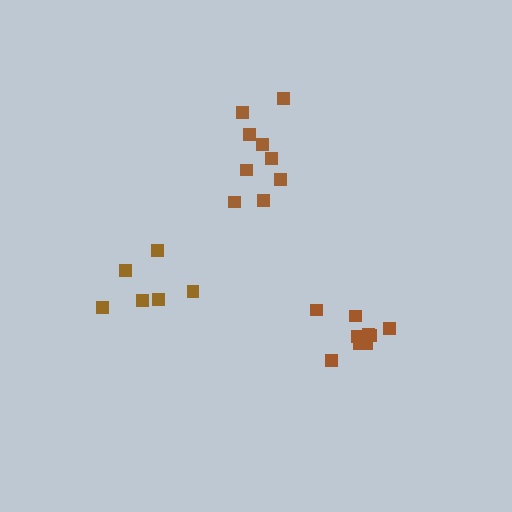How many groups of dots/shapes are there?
There are 3 groups.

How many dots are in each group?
Group 1: 9 dots, Group 2: 9 dots, Group 3: 6 dots (24 total).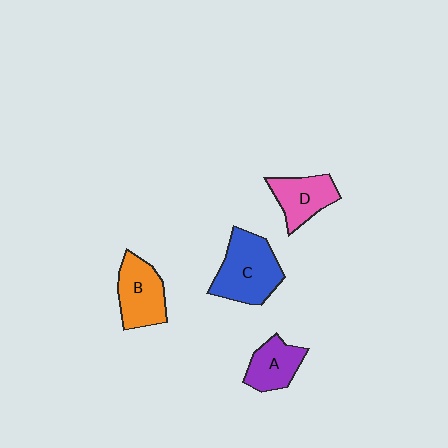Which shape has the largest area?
Shape C (blue).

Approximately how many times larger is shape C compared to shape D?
Approximately 1.5 times.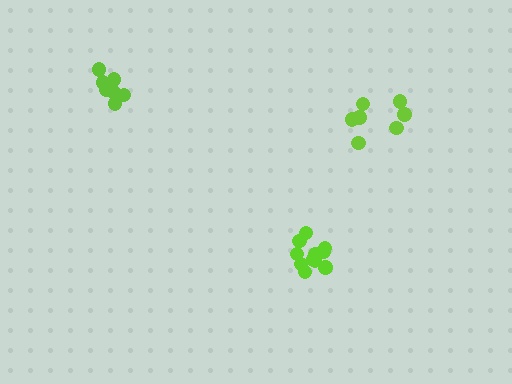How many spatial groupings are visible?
There are 3 spatial groupings.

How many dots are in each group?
Group 1: 8 dots, Group 2: 11 dots, Group 3: 7 dots (26 total).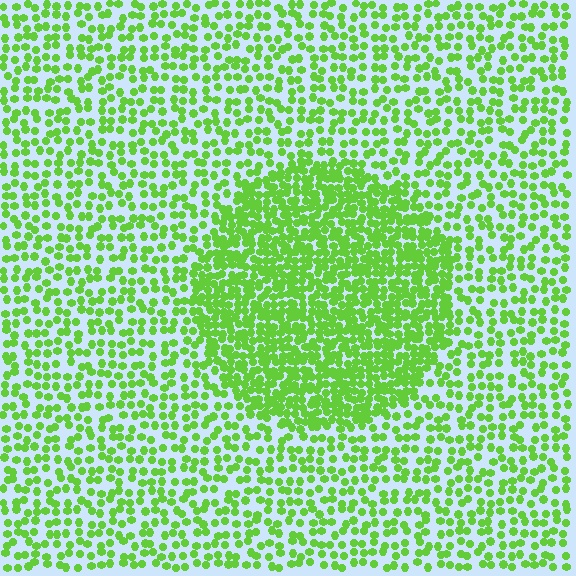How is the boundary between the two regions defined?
The boundary is defined by a change in element density (approximately 2.1x ratio). All elements are the same color, size, and shape.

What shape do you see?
I see a circle.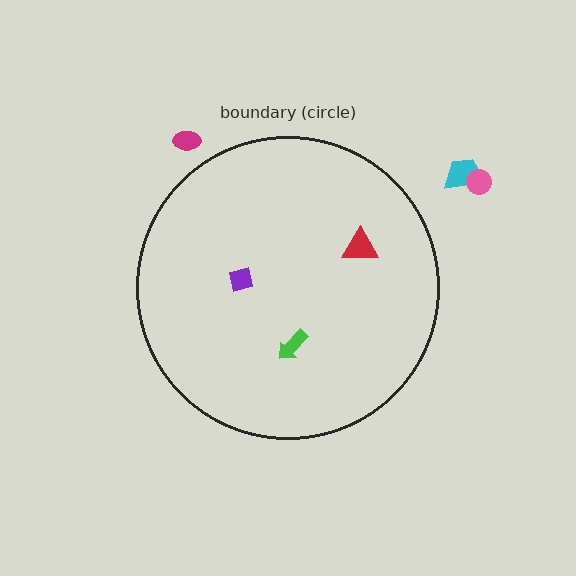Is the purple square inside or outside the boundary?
Inside.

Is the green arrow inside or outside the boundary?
Inside.